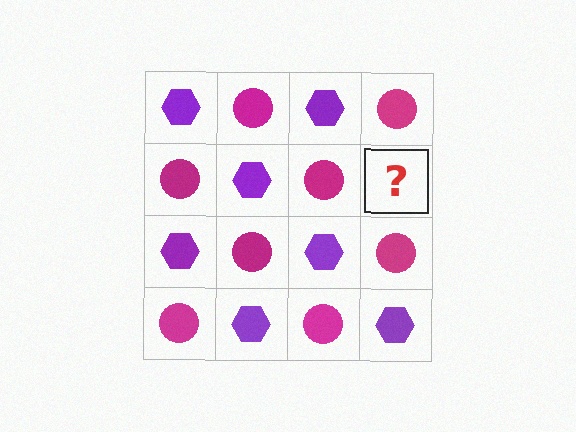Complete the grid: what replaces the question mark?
The question mark should be replaced with a purple hexagon.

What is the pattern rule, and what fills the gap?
The rule is that it alternates purple hexagon and magenta circle in a checkerboard pattern. The gap should be filled with a purple hexagon.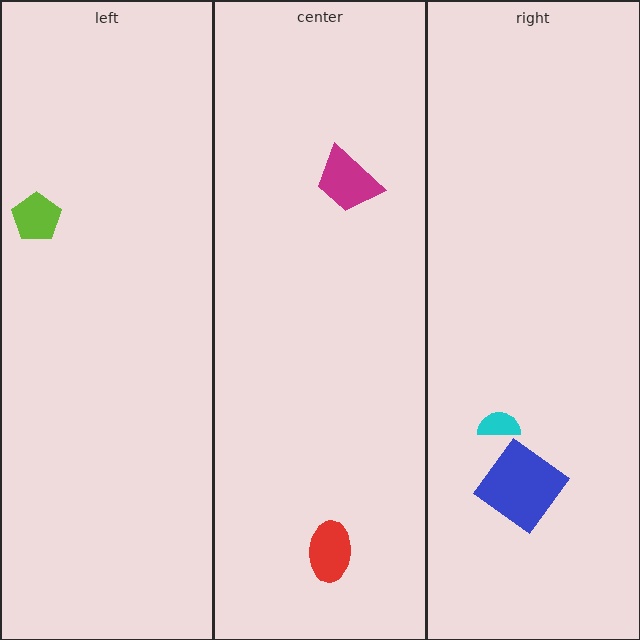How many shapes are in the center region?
2.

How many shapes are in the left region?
1.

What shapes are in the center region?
The red ellipse, the magenta trapezoid.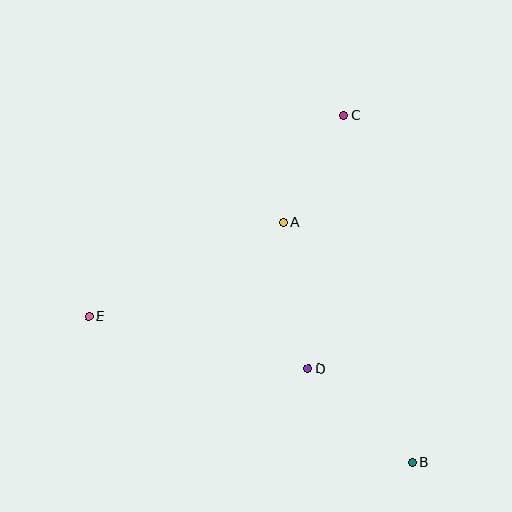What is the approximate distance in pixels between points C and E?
The distance between C and E is approximately 325 pixels.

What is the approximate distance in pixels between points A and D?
The distance between A and D is approximately 149 pixels.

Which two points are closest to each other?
Points A and C are closest to each other.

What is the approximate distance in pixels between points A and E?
The distance between A and E is approximately 216 pixels.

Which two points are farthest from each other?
Points B and E are farthest from each other.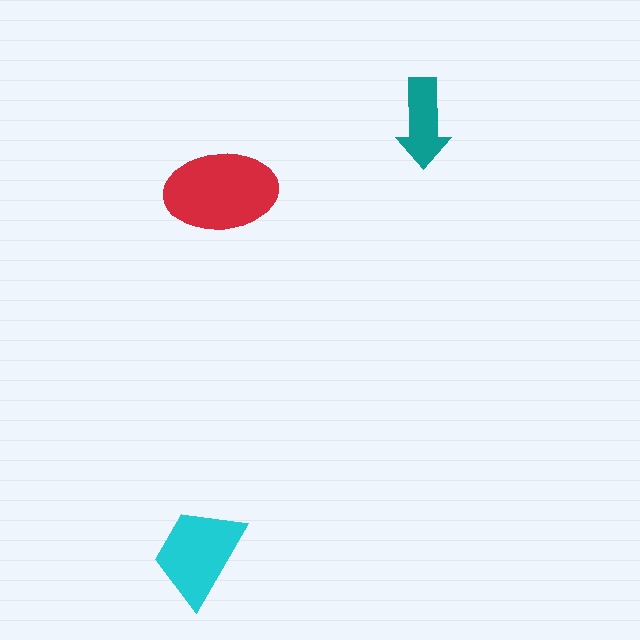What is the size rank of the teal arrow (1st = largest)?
3rd.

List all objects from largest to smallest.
The red ellipse, the cyan trapezoid, the teal arrow.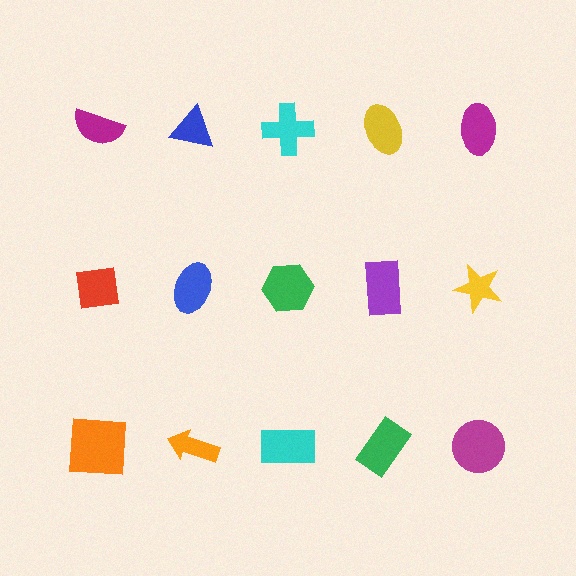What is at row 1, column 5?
A magenta ellipse.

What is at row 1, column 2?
A blue triangle.